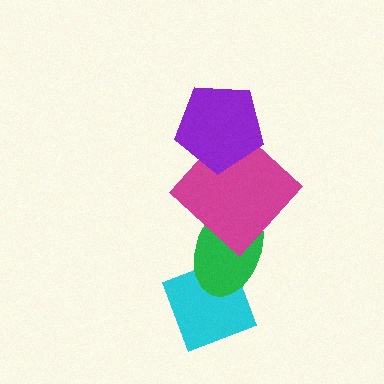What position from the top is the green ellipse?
The green ellipse is 3rd from the top.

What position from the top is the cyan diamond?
The cyan diamond is 4th from the top.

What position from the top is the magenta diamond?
The magenta diamond is 2nd from the top.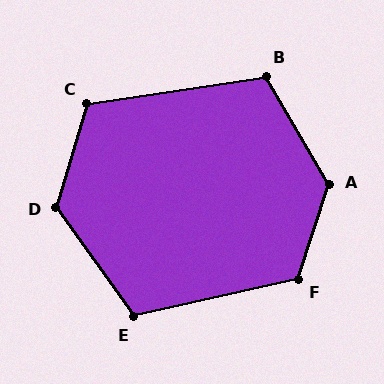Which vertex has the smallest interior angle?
B, at approximately 112 degrees.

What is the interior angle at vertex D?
Approximately 128 degrees (obtuse).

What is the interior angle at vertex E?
Approximately 113 degrees (obtuse).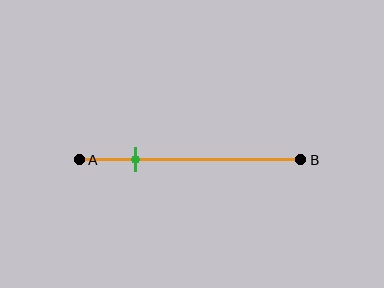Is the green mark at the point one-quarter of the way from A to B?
Yes, the mark is approximately at the one-quarter point.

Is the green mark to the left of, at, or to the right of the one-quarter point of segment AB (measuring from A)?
The green mark is approximately at the one-quarter point of segment AB.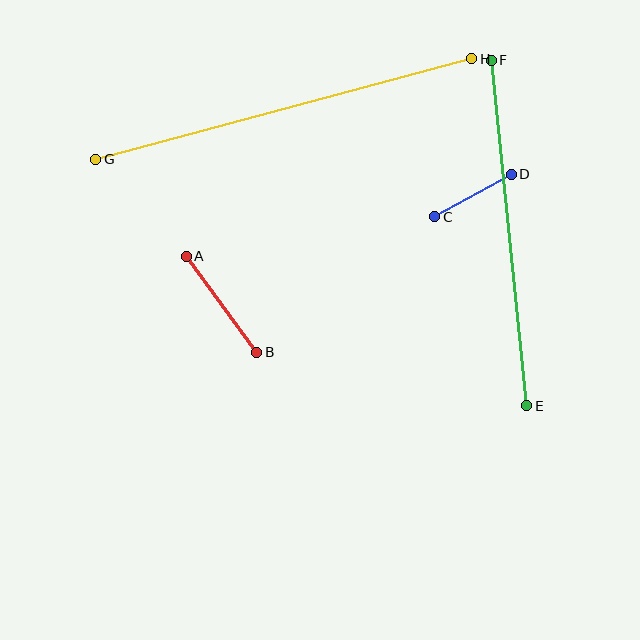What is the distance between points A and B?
The distance is approximately 119 pixels.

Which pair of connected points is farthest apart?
Points G and H are farthest apart.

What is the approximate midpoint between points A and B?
The midpoint is at approximately (221, 304) pixels.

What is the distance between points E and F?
The distance is approximately 347 pixels.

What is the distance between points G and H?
The distance is approximately 389 pixels.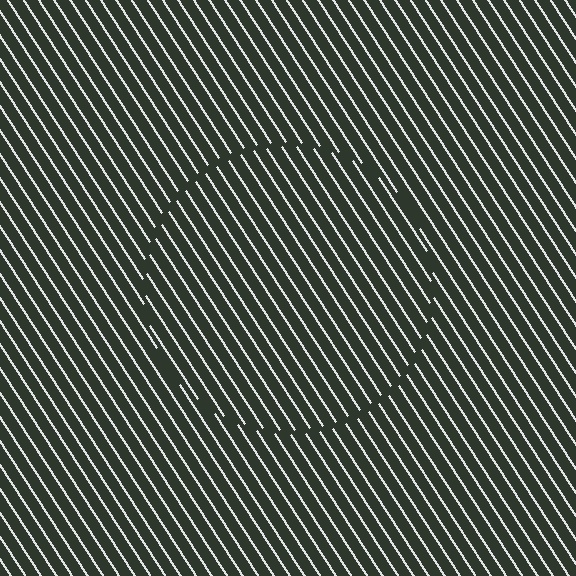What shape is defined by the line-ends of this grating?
An illusory circle. The interior of the shape contains the same grating, shifted by half a period — the contour is defined by the phase discontinuity where line-ends from the inner and outer gratings abut.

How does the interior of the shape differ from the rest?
The interior of the shape contains the same grating, shifted by half a period — the contour is defined by the phase discontinuity where line-ends from the inner and outer gratings abut.